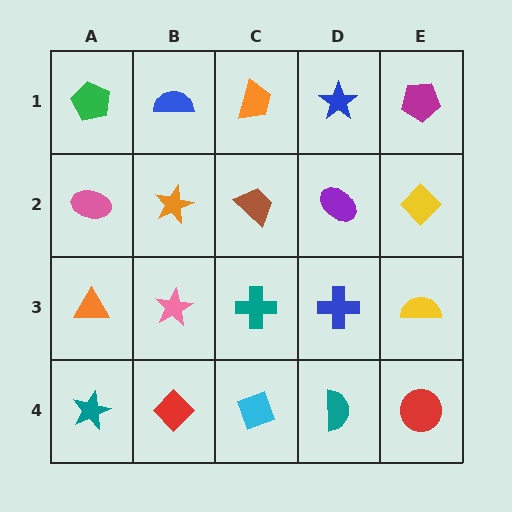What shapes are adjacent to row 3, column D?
A purple ellipse (row 2, column D), a teal semicircle (row 4, column D), a teal cross (row 3, column C), a yellow semicircle (row 3, column E).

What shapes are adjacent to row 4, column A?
An orange triangle (row 3, column A), a red diamond (row 4, column B).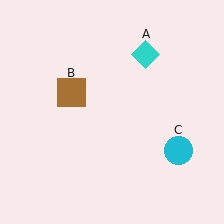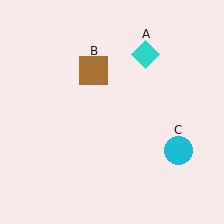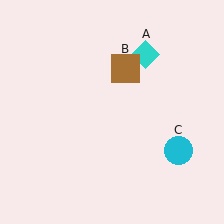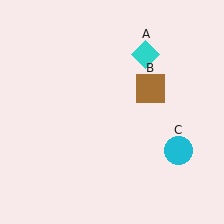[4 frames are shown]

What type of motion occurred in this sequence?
The brown square (object B) rotated clockwise around the center of the scene.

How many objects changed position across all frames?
1 object changed position: brown square (object B).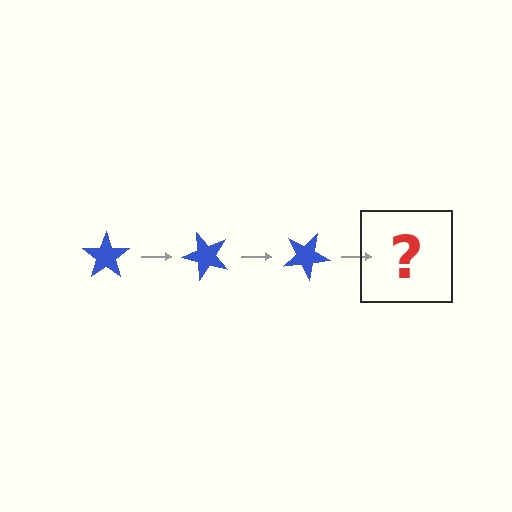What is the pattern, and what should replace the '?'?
The pattern is that the star rotates 50 degrees each step. The '?' should be a blue star rotated 150 degrees.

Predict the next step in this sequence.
The next step is a blue star rotated 150 degrees.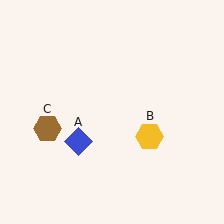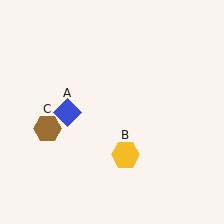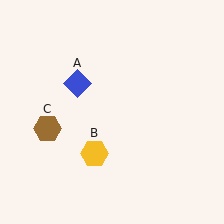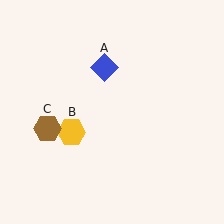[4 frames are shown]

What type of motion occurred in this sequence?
The blue diamond (object A), yellow hexagon (object B) rotated clockwise around the center of the scene.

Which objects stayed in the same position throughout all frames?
Brown hexagon (object C) remained stationary.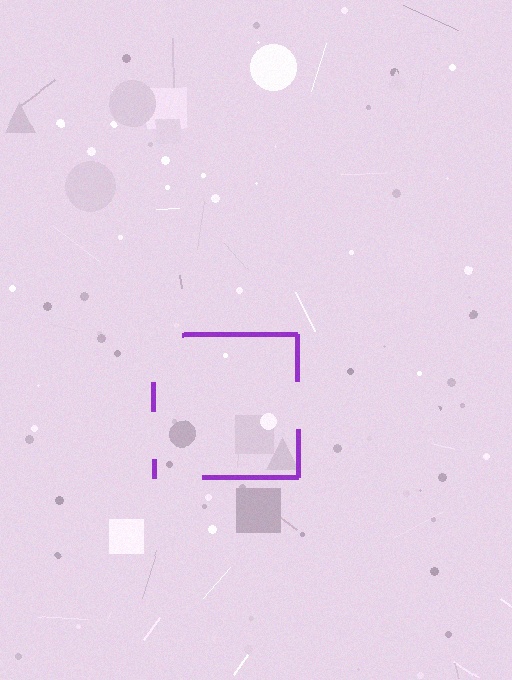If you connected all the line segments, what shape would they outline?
They would outline a square.